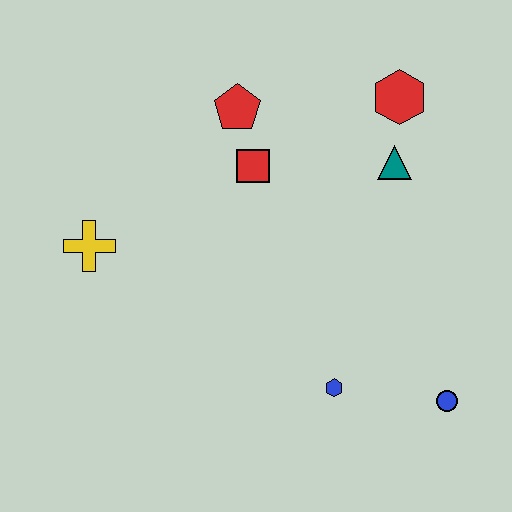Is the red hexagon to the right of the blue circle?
No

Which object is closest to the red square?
The red pentagon is closest to the red square.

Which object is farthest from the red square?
The blue circle is farthest from the red square.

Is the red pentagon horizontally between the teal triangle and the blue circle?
No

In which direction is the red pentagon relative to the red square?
The red pentagon is above the red square.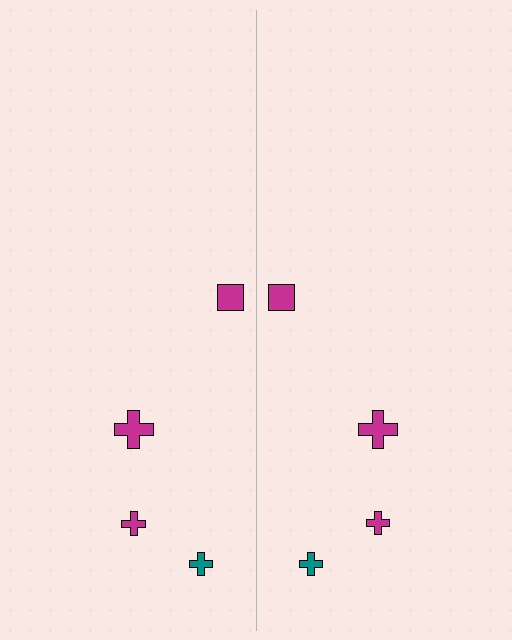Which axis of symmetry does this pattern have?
The pattern has a vertical axis of symmetry running through the center of the image.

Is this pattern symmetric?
Yes, this pattern has bilateral (reflection) symmetry.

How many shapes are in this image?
There are 8 shapes in this image.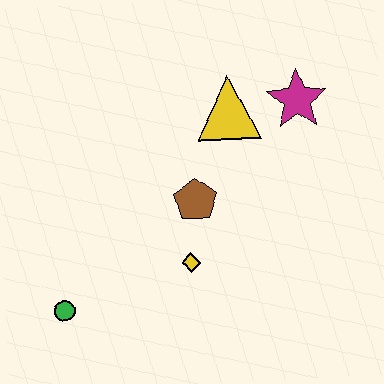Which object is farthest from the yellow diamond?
The magenta star is farthest from the yellow diamond.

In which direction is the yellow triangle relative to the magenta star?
The yellow triangle is to the left of the magenta star.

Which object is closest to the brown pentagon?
The yellow diamond is closest to the brown pentagon.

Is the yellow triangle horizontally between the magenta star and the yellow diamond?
Yes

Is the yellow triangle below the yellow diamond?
No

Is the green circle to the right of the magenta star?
No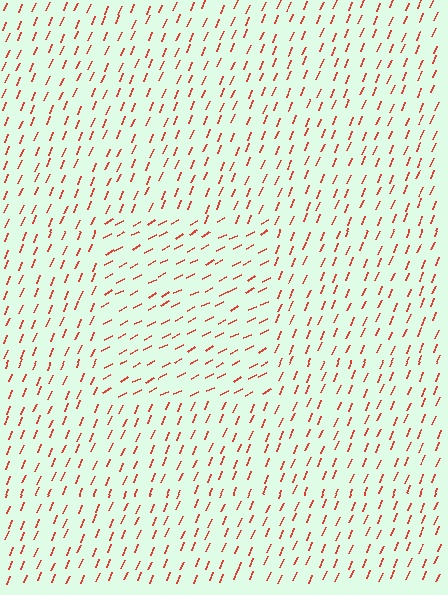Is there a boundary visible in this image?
Yes, there is a texture boundary formed by a change in line orientation.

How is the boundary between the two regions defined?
The boundary is defined purely by a change in line orientation (approximately 39 degrees difference). All lines are the same color and thickness.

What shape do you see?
I see a rectangle.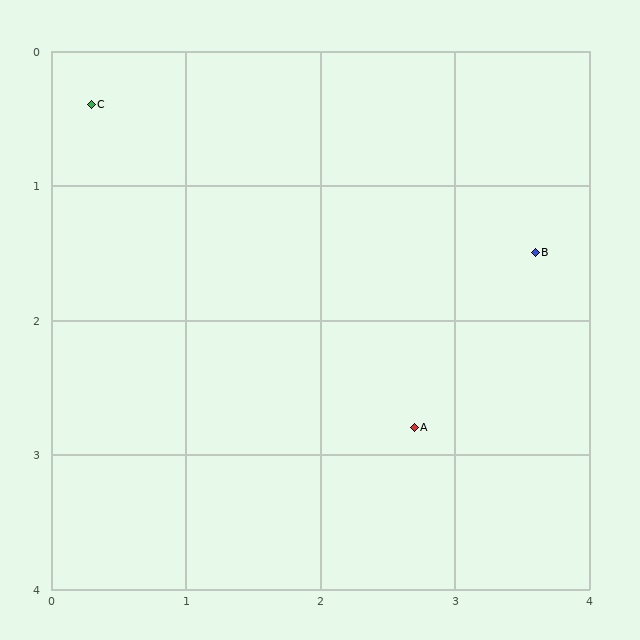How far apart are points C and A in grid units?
Points C and A are about 3.4 grid units apart.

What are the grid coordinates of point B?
Point B is at approximately (3.6, 1.5).